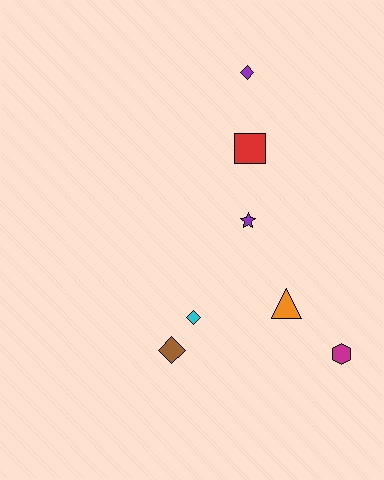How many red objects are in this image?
There is 1 red object.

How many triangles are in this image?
There is 1 triangle.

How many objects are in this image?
There are 7 objects.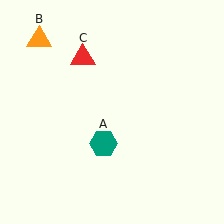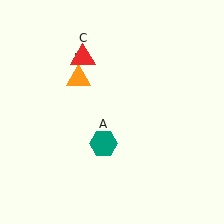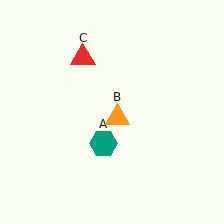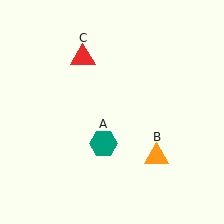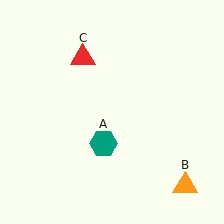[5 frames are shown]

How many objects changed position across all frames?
1 object changed position: orange triangle (object B).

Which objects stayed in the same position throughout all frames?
Teal hexagon (object A) and red triangle (object C) remained stationary.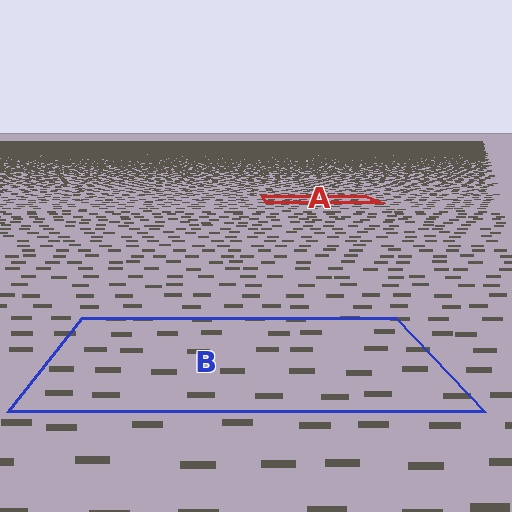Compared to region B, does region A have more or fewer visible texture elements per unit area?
Region A has more texture elements per unit area — they are packed more densely because it is farther away.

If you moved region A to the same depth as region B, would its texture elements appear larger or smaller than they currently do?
They would appear larger. At a closer depth, the same texture elements are projected at a bigger on-screen size.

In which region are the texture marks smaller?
The texture marks are smaller in region A, because it is farther away.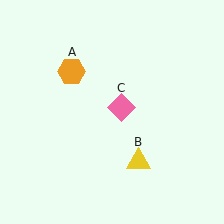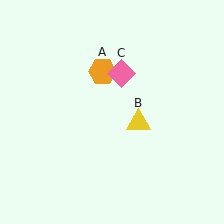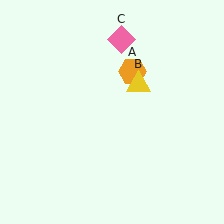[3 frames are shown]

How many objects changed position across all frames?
3 objects changed position: orange hexagon (object A), yellow triangle (object B), pink diamond (object C).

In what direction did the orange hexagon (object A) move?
The orange hexagon (object A) moved right.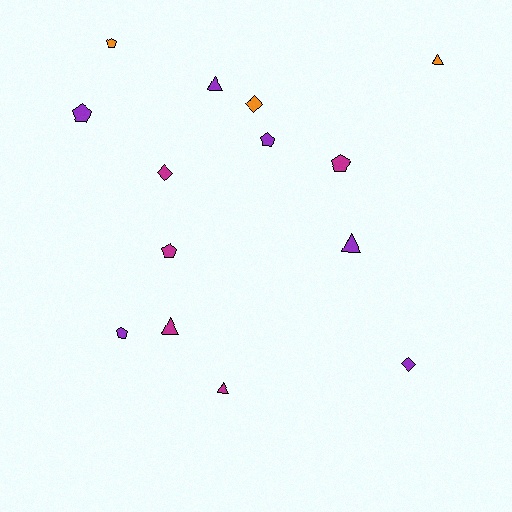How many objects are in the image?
There are 14 objects.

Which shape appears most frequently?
Pentagon, with 6 objects.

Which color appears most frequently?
Purple, with 6 objects.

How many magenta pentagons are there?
There are 2 magenta pentagons.